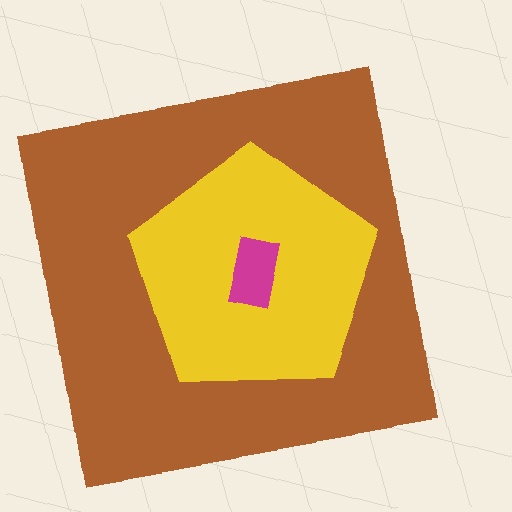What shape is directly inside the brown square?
The yellow pentagon.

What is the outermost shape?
The brown square.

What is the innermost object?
The magenta rectangle.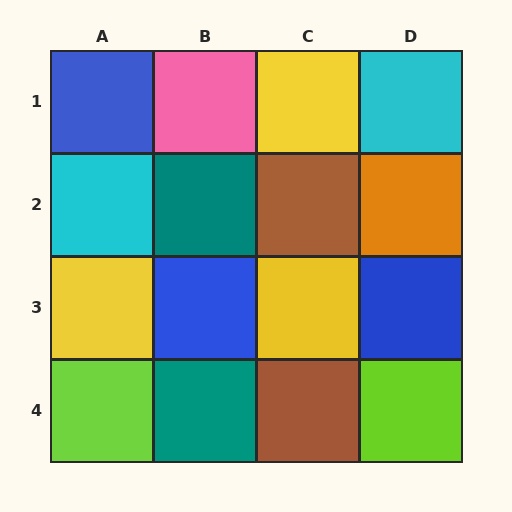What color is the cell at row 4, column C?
Brown.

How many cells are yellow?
3 cells are yellow.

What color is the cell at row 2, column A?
Cyan.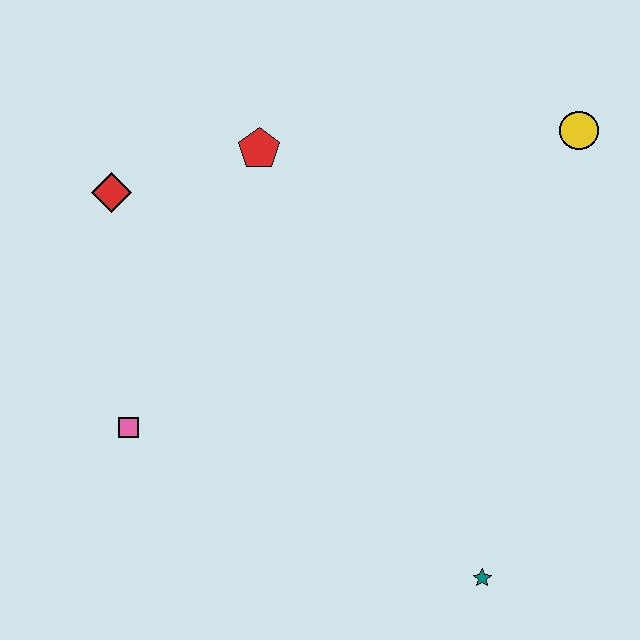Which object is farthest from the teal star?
The red diamond is farthest from the teal star.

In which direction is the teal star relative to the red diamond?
The teal star is below the red diamond.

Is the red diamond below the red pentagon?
Yes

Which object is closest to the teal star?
The pink square is closest to the teal star.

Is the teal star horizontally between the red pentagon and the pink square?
No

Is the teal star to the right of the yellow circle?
No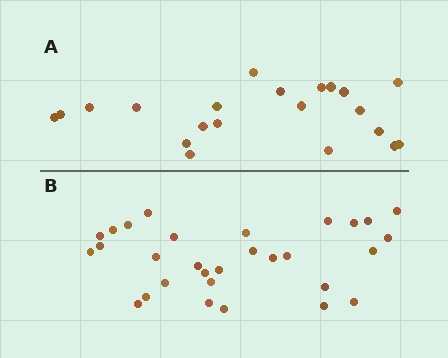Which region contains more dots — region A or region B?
Region B (the bottom region) has more dots.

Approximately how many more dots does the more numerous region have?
Region B has roughly 8 or so more dots than region A.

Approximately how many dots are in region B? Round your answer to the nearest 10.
About 30 dots.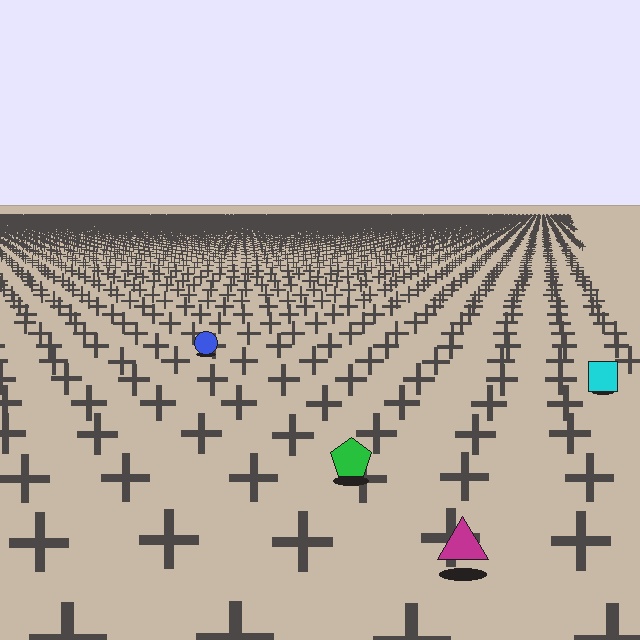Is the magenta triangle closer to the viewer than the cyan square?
Yes. The magenta triangle is closer — you can tell from the texture gradient: the ground texture is coarser near it.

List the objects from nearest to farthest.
From nearest to farthest: the magenta triangle, the green pentagon, the cyan square, the blue circle.